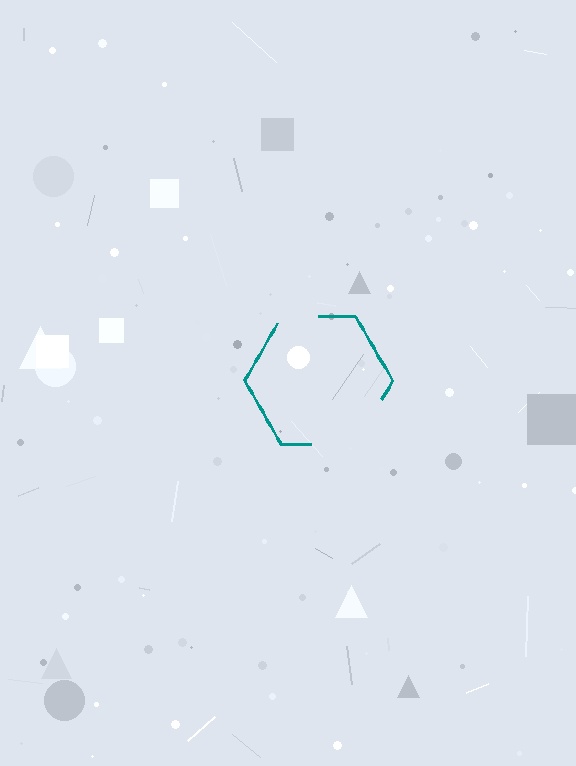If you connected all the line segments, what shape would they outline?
They would outline a hexagon.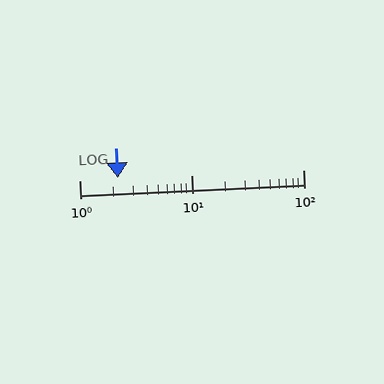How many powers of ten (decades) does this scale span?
The scale spans 2 decades, from 1 to 100.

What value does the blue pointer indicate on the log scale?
The pointer indicates approximately 2.2.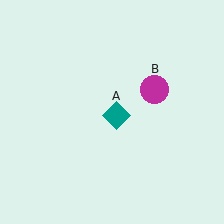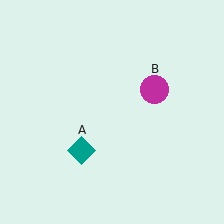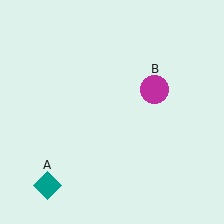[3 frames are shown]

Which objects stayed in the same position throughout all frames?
Magenta circle (object B) remained stationary.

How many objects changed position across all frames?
1 object changed position: teal diamond (object A).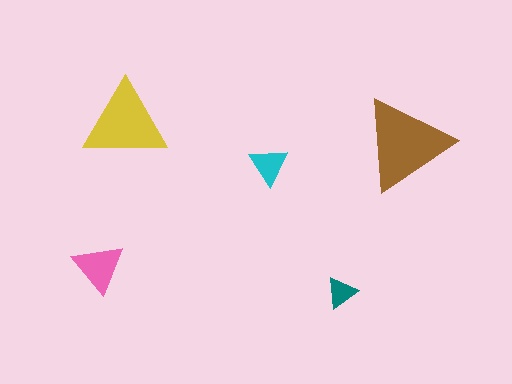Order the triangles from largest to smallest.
the brown one, the yellow one, the pink one, the cyan one, the teal one.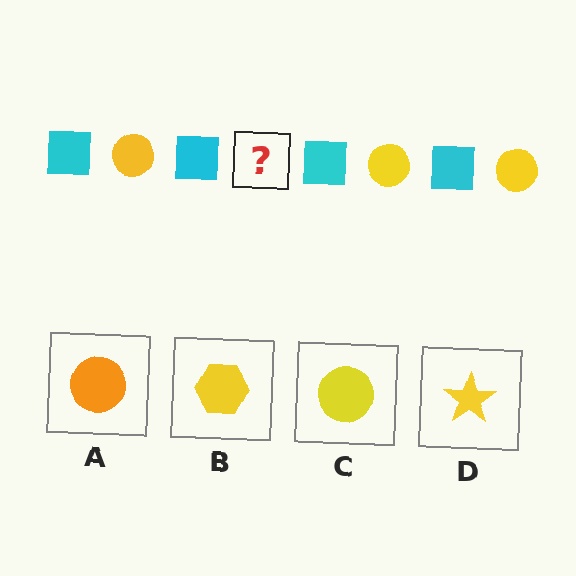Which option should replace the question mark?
Option C.